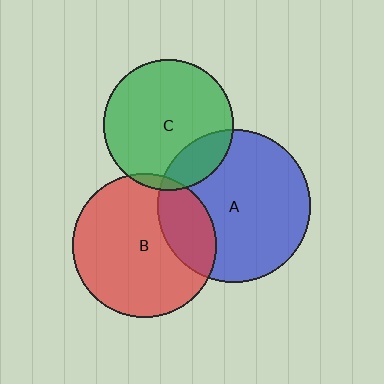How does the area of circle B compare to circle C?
Approximately 1.2 times.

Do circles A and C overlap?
Yes.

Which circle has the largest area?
Circle A (blue).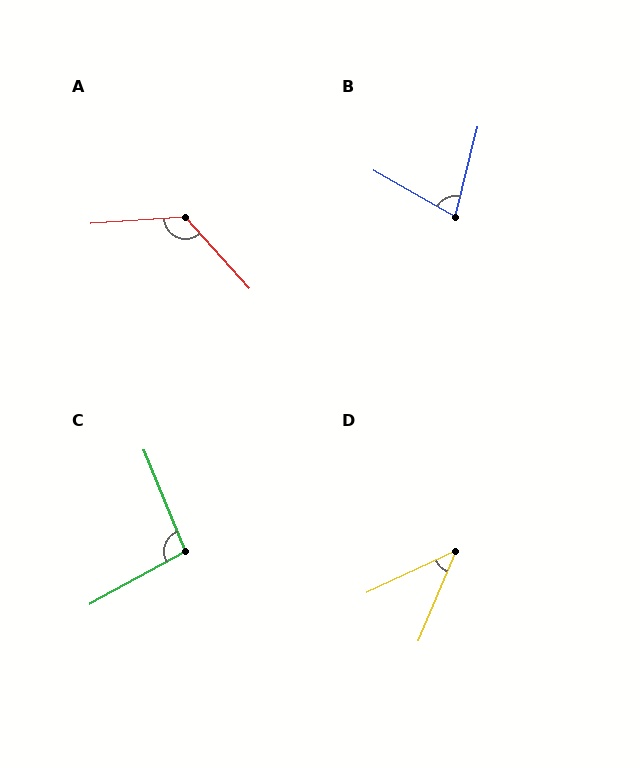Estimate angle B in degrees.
Approximately 74 degrees.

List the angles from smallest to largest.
D (42°), B (74°), C (97°), A (128°).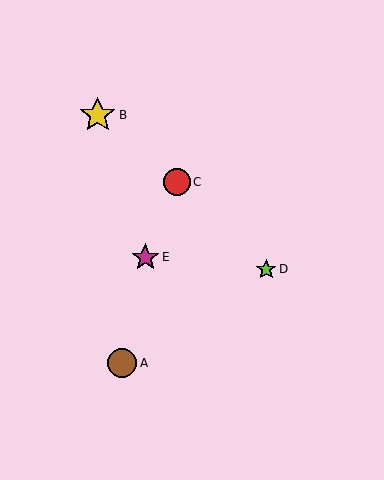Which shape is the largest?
The yellow star (labeled B) is the largest.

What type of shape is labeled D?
Shape D is a lime star.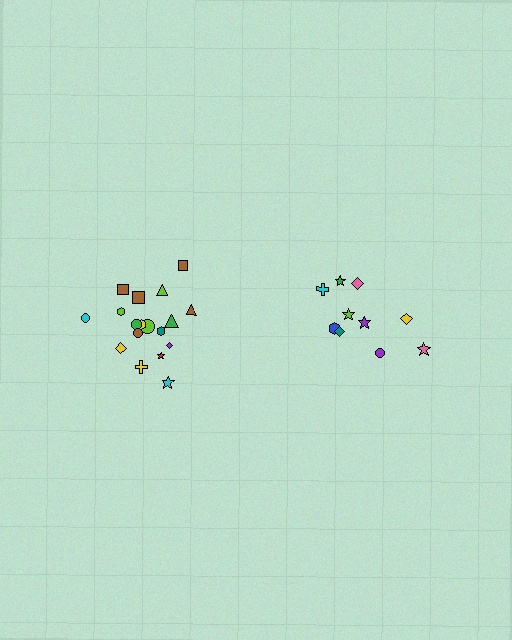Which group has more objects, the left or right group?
The left group.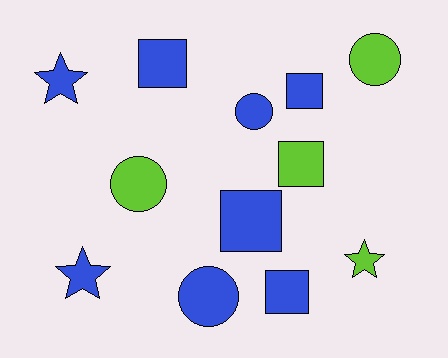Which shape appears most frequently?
Square, with 5 objects.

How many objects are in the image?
There are 12 objects.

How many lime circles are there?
There are 2 lime circles.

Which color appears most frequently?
Blue, with 8 objects.